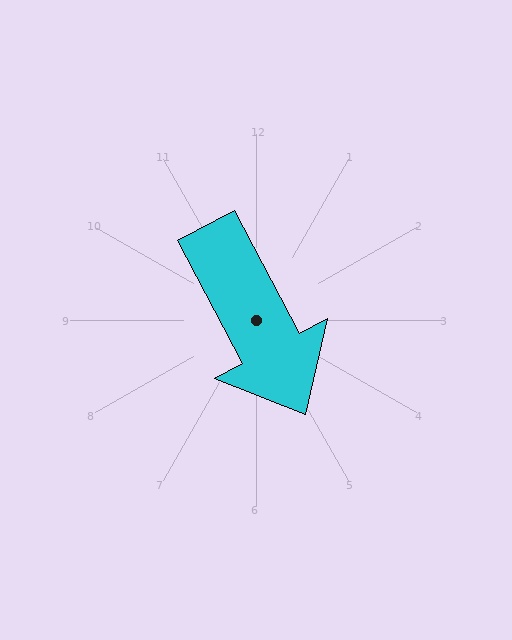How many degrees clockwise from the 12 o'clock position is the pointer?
Approximately 152 degrees.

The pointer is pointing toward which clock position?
Roughly 5 o'clock.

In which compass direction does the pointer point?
Southeast.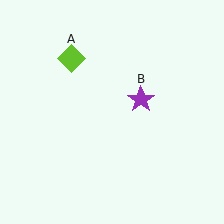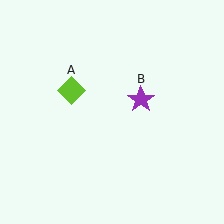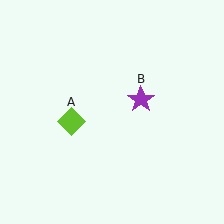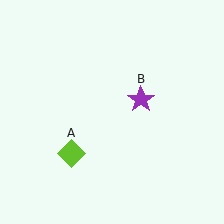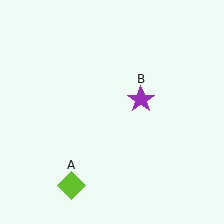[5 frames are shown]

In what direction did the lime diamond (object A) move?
The lime diamond (object A) moved down.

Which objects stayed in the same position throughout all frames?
Purple star (object B) remained stationary.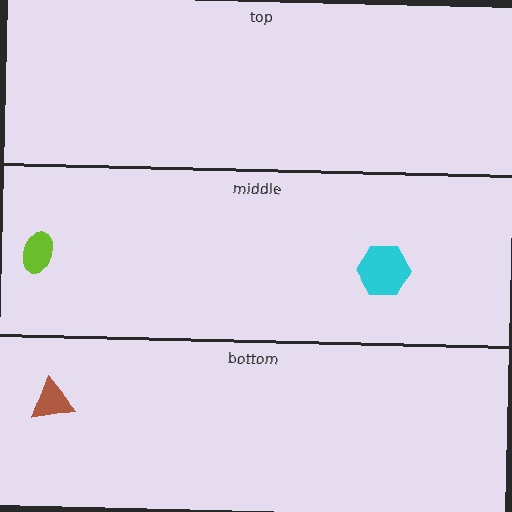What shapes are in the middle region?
The cyan hexagon, the lime ellipse.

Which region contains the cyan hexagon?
The middle region.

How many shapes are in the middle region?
2.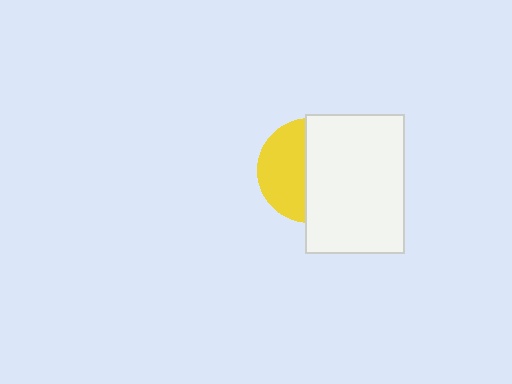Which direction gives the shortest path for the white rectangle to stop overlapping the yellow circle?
Moving right gives the shortest separation.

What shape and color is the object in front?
The object in front is a white rectangle.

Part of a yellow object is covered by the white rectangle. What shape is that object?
It is a circle.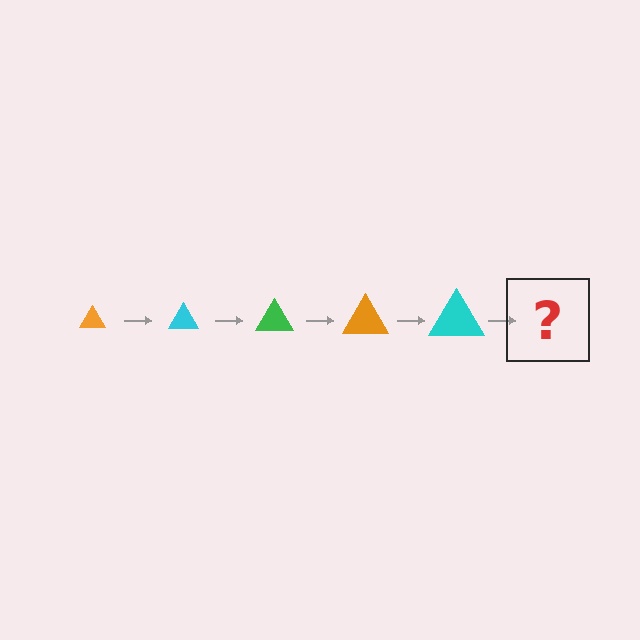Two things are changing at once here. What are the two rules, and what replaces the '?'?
The two rules are that the triangle grows larger each step and the color cycles through orange, cyan, and green. The '?' should be a green triangle, larger than the previous one.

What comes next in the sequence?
The next element should be a green triangle, larger than the previous one.